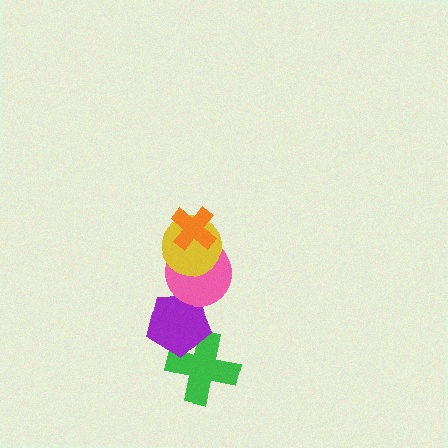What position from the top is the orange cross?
The orange cross is 1st from the top.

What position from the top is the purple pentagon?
The purple pentagon is 4th from the top.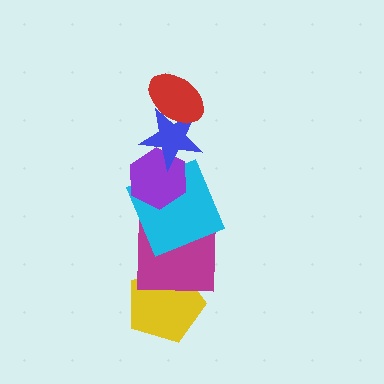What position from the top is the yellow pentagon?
The yellow pentagon is 6th from the top.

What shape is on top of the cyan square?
The purple hexagon is on top of the cyan square.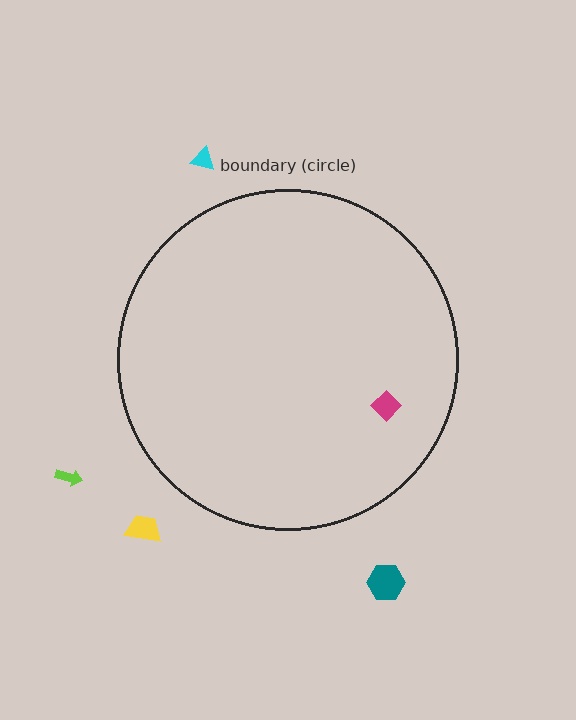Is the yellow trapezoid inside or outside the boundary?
Outside.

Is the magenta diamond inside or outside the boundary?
Inside.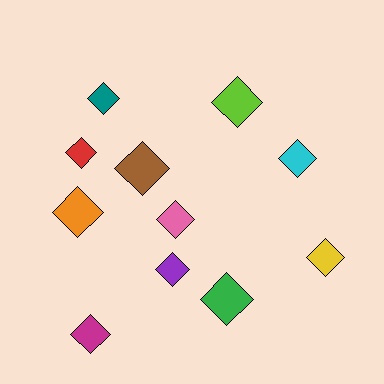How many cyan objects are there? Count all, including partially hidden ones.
There is 1 cyan object.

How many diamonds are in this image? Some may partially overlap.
There are 11 diamonds.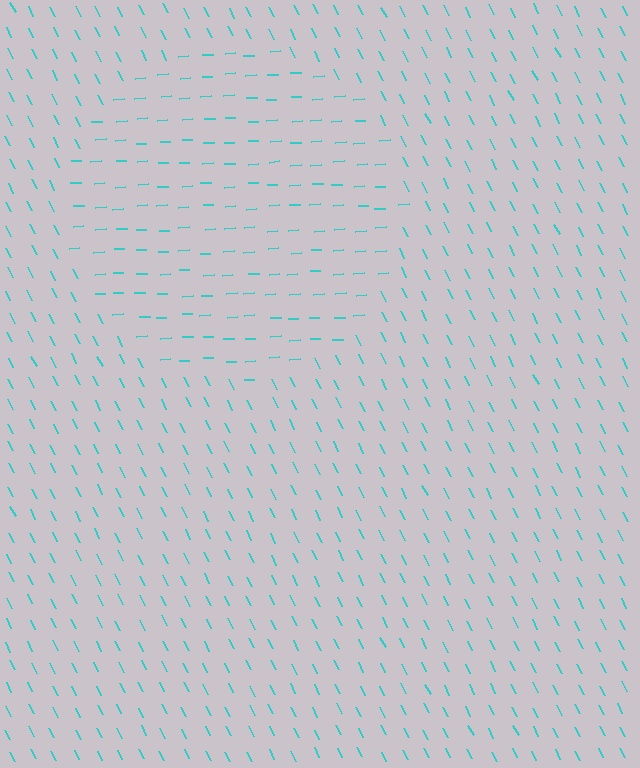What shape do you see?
I see a circle.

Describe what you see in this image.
The image is filled with small cyan line segments. A circle region in the image has lines oriented differently from the surrounding lines, creating a visible texture boundary.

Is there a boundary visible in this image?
Yes, there is a texture boundary formed by a change in line orientation.